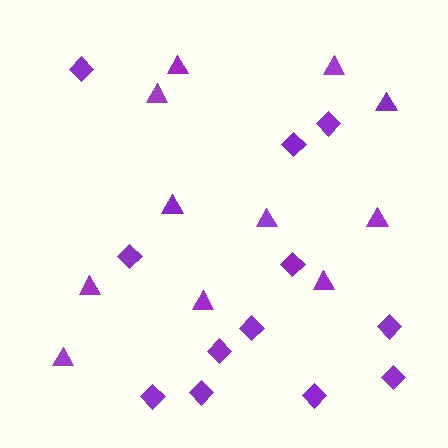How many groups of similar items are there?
There are 2 groups: one group of diamonds (12) and one group of triangles (11).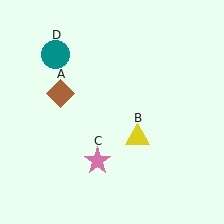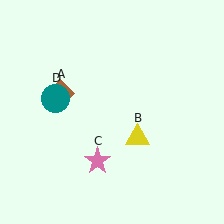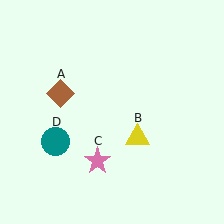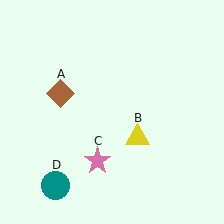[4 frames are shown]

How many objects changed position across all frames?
1 object changed position: teal circle (object D).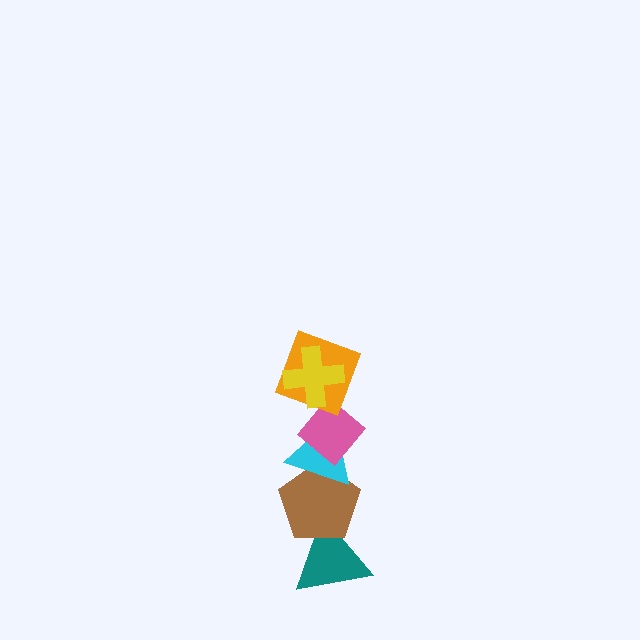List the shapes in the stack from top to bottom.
From top to bottom: the yellow cross, the orange square, the pink diamond, the cyan triangle, the brown pentagon, the teal triangle.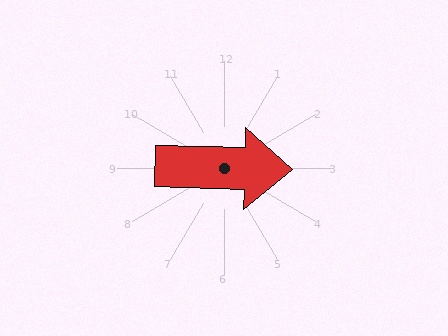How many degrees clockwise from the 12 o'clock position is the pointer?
Approximately 91 degrees.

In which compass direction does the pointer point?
East.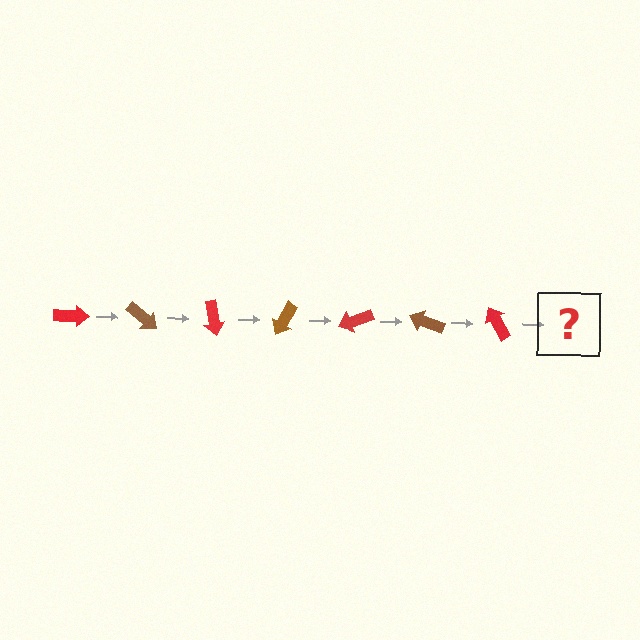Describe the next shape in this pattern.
It should be a brown arrow, rotated 280 degrees from the start.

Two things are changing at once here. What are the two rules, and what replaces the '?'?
The two rules are that it rotates 40 degrees each step and the color cycles through red and brown. The '?' should be a brown arrow, rotated 280 degrees from the start.